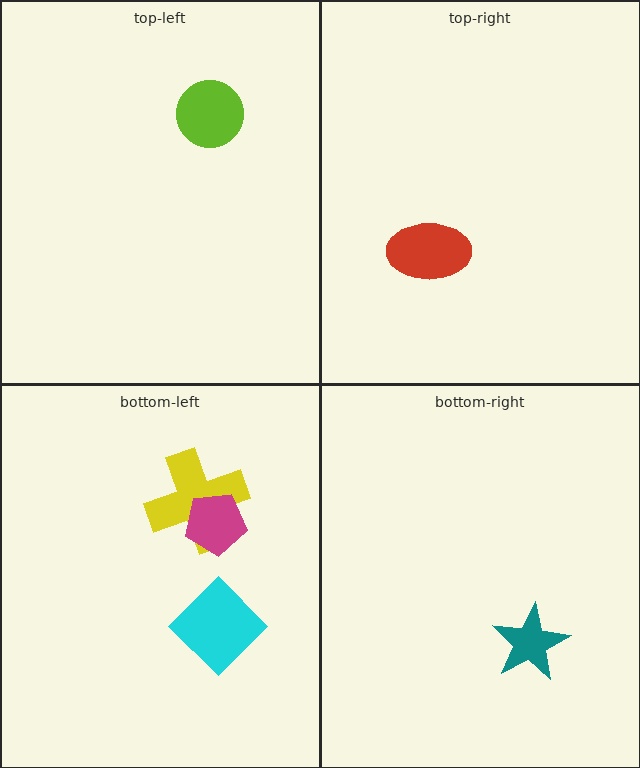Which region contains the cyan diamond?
The bottom-left region.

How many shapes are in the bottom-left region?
3.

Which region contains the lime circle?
The top-left region.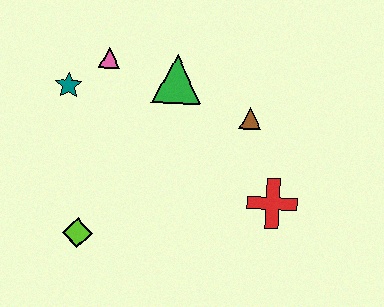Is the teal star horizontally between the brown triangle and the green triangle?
No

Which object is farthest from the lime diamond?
The brown triangle is farthest from the lime diamond.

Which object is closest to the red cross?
The brown triangle is closest to the red cross.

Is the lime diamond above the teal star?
No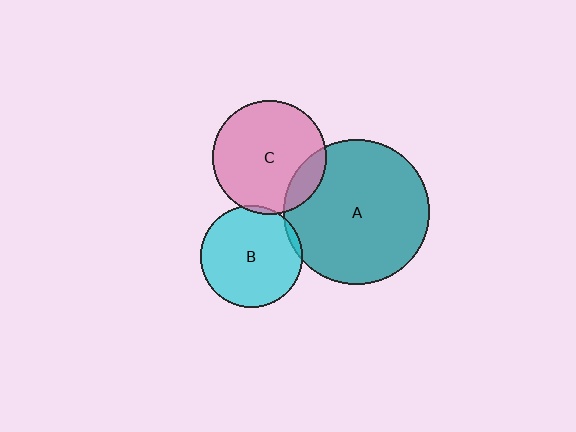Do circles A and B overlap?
Yes.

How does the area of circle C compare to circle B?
Approximately 1.3 times.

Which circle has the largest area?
Circle A (teal).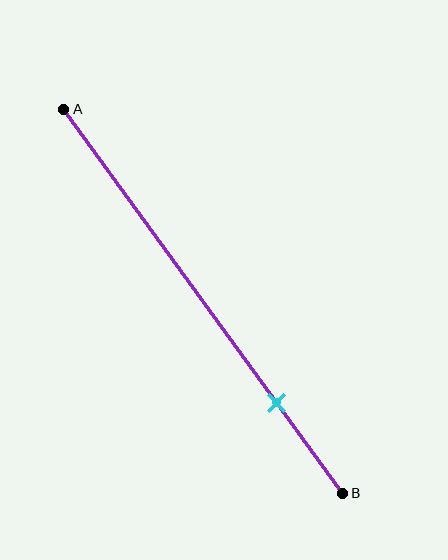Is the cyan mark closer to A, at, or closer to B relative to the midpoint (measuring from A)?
The cyan mark is closer to point B than the midpoint of segment AB.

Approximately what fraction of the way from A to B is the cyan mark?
The cyan mark is approximately 75% of the way from A to B.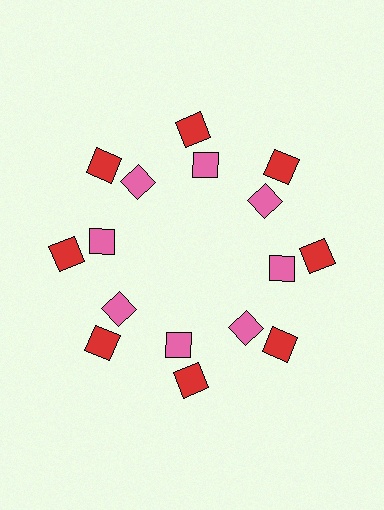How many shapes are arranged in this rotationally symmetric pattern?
There are 16 shapes, arranged in 8 groups of 2.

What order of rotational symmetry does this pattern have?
This pattern has 8-fold rotational symmetry.